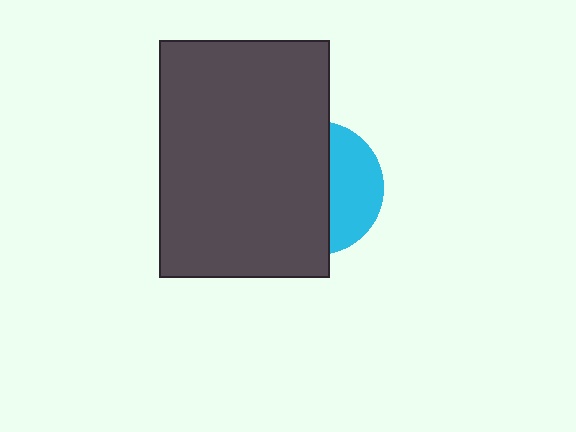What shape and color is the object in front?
The object in front is a dark gray rectangle.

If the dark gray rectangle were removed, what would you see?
You would see the complete cyan circle.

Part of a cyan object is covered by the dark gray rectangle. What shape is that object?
It is a circle.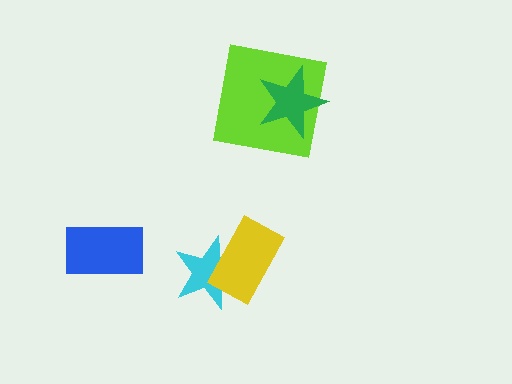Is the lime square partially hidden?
Yes, it is partially covered by another shape.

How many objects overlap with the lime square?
1 object overlaps with the lime square.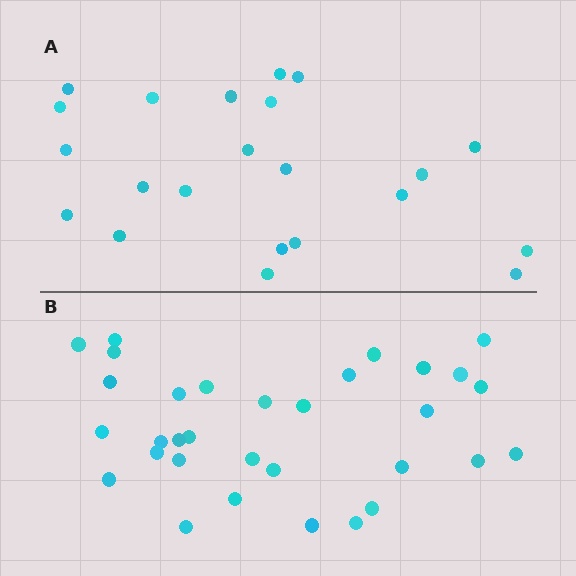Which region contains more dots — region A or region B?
Region B (the bottom region) has more dots.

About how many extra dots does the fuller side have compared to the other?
Region B has roughly 10 or so more dots than region A.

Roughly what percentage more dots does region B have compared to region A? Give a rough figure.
About 45% more.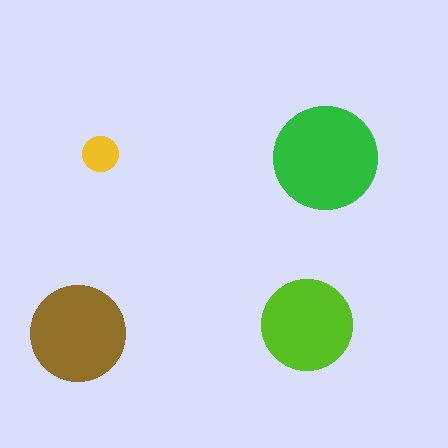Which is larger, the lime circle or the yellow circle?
The lime one.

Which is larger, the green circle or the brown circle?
The green one.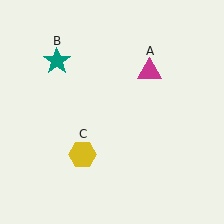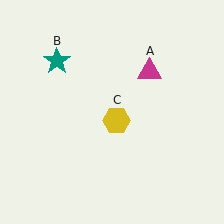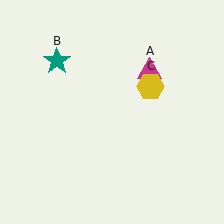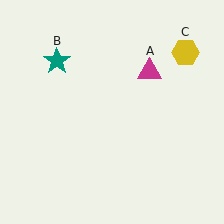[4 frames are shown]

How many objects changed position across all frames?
1 object changed position: yellow hexagon (object C).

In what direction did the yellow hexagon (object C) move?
The yellow hexagon (object C) moved up and to the right.